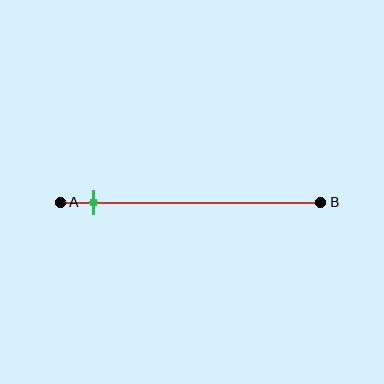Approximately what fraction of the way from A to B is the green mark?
The green mark is approximately 15% of the way from A to B.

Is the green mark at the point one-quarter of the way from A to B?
No, the mark is at about 15% from A, not at the 25% one-quarter point.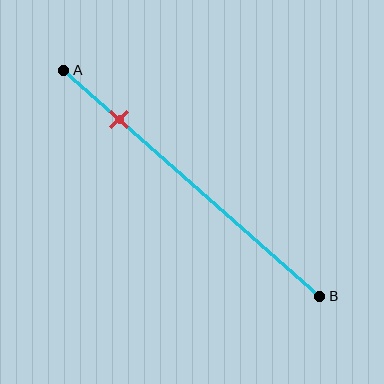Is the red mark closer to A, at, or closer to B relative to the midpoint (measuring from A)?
The red mark is closer to point A than the midpoint of segment AB.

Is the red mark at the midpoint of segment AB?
No, the mark is at about 20% from A, not at the 50% midpoint.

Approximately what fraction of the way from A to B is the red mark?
The red mark is approximately 20% of the way from A to B.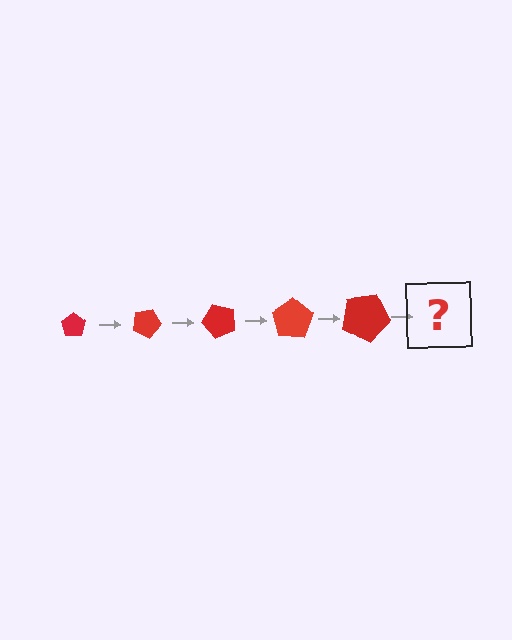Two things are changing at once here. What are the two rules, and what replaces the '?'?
The two rules are that the pentagon grows larger each step and it rotates 25 degrees each step. The '?' should be a pentagon, larger than the previous one and rotated 125 degrees from the start.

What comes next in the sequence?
The next element should be a pentagon, larger than the previous one and rotated 125 degrees from the start.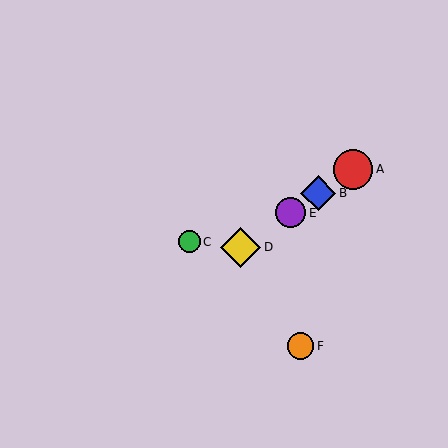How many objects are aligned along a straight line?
4 objects (A, B, D, E) are aligned along a straight line.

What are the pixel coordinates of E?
Object E is at (291, 213).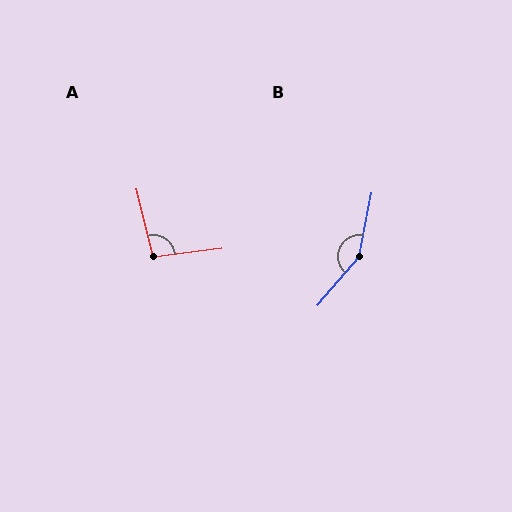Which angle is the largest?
B, at approximately 150 degrees.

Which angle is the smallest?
A, at approximately 97 degrees.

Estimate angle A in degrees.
Approximately 97 degrees.